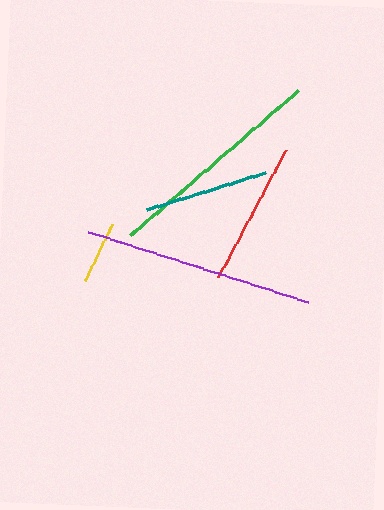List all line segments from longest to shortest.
From longest to shortest: purple, green, red, teal, yellow.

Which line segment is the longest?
The purple line is the longest at approximately 231 pixels.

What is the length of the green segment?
The green segment is approximately 221 pixels long.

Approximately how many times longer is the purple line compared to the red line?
The purple line is approximately 1.6 times the length of the red line.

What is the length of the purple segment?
The purple segment is approximately 231 pixels long.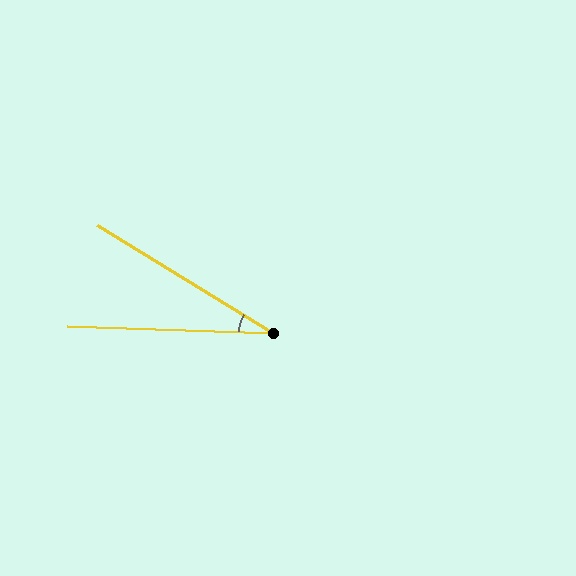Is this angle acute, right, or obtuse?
It is acute.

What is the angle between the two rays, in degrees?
Approximately 30 degrees.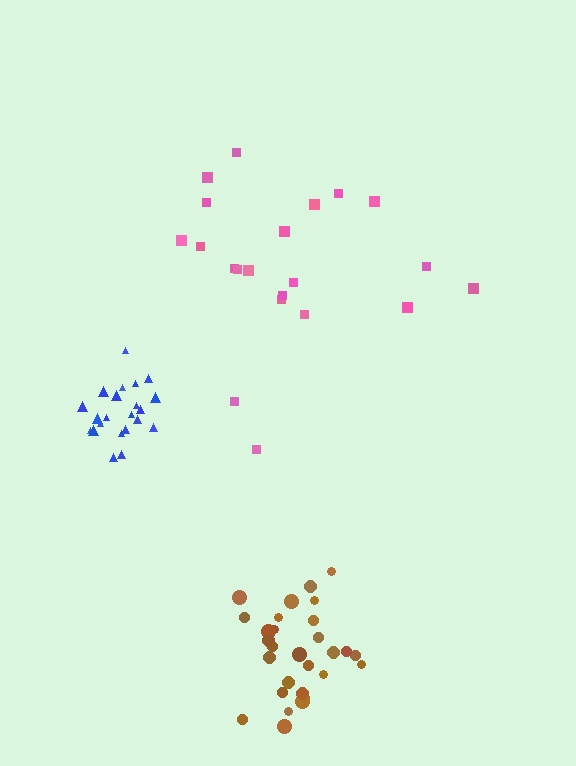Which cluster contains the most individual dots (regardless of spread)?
Brown (31).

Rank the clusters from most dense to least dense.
blue, brown, pink.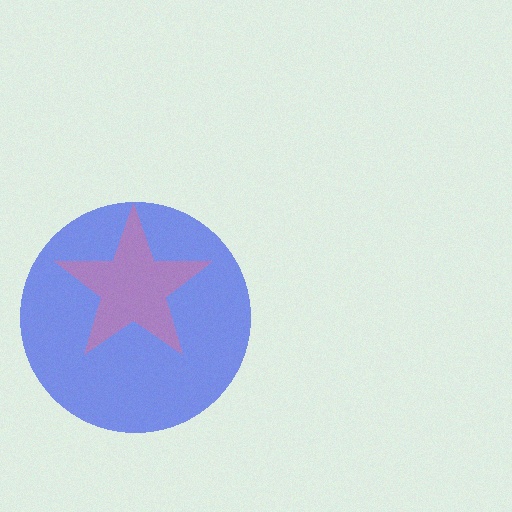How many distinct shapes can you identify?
There are 2 distinct shapes: a blue circle, a pink star.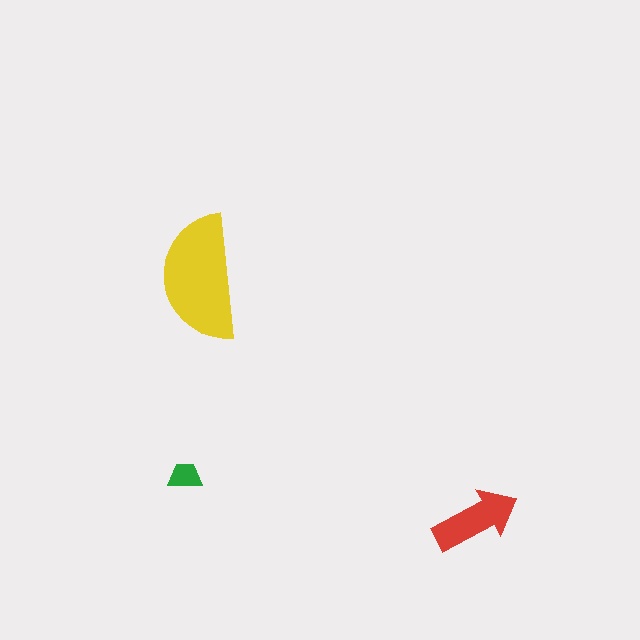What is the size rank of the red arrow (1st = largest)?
2nd.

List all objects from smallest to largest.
The green trapezoid, the red arrow, the yellow semicircle.